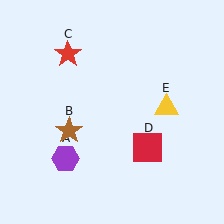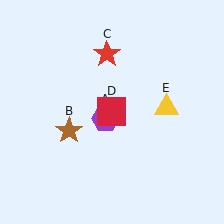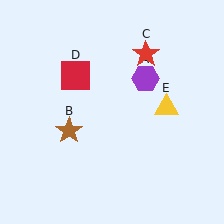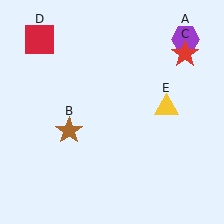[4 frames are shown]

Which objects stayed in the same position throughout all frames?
Brown star (object B) and yellow triangle (object E) remained stationary.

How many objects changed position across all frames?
3 objects changed position: purple hexagon (object A), red star (object C), red square (object D).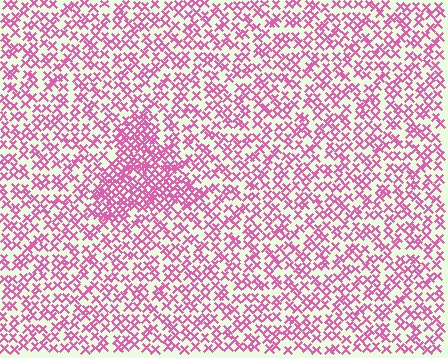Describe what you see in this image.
The image contains small pink elements arranged at two different densities. A triangle-shaped region is visible where the elements are more densely packed than the surrounding area.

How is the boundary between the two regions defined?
The boundary is defined by a change in element density (approximately 1.9x ratio). All elements are the same color, size, and shape.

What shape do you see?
I see a triangle.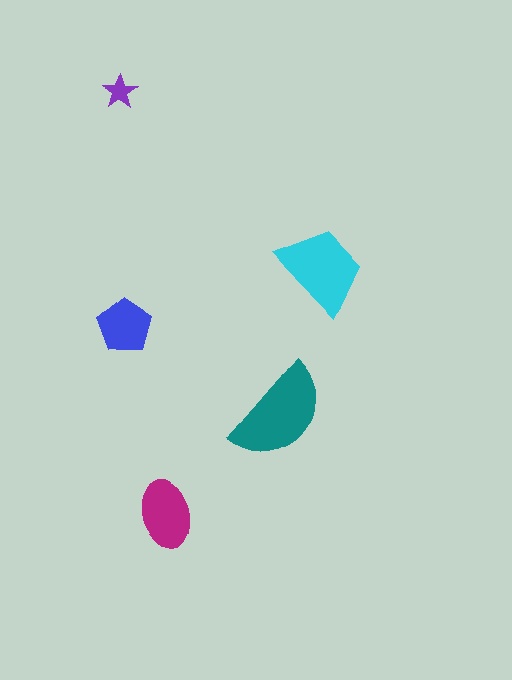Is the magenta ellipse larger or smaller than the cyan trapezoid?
Smaller.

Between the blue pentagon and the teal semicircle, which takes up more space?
The teal semicircle.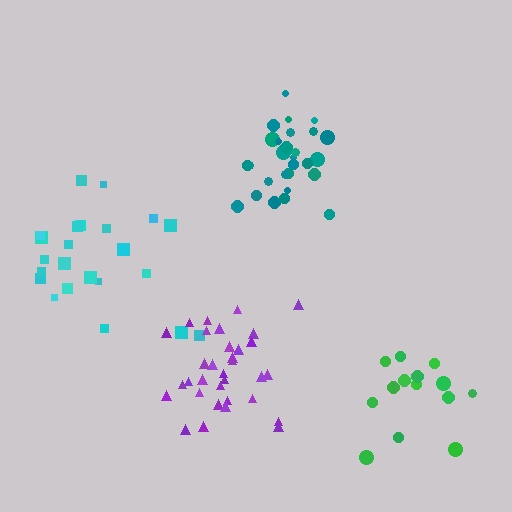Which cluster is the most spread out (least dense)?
Cyan.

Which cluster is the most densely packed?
Teal.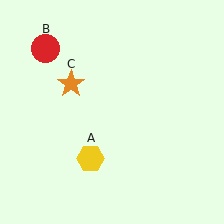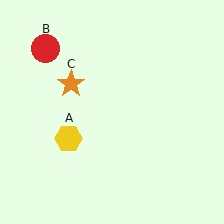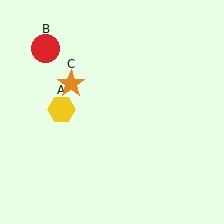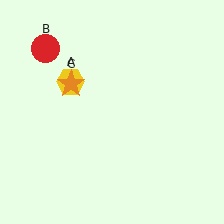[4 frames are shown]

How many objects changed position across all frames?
1 object changed position: yellow hexagon (object A).